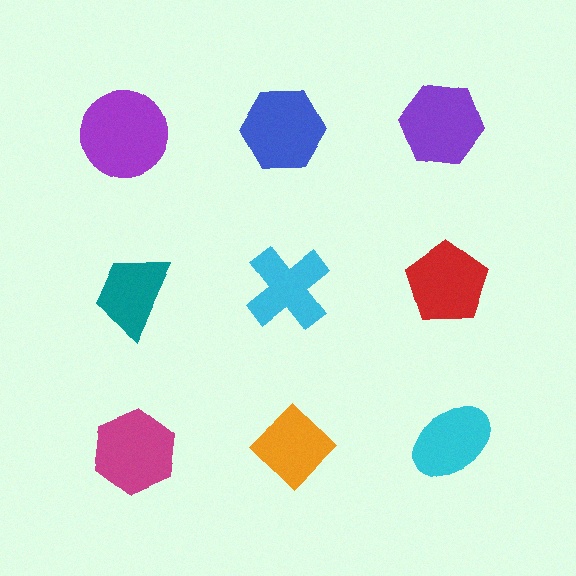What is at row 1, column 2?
A blue hexagon.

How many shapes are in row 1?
3 shapes.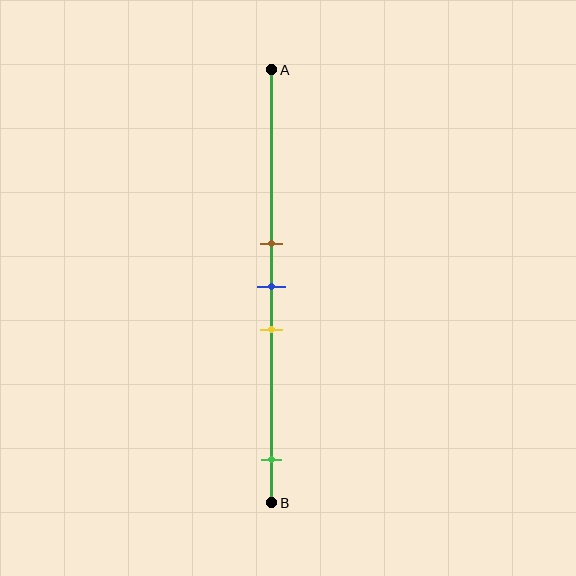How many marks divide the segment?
There are 4 marks dividing the segment.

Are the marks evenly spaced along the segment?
No, the marks are not evenly spaced.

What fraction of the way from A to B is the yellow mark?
The yellow mark is approximately 60% (0.6) of the way from A to B.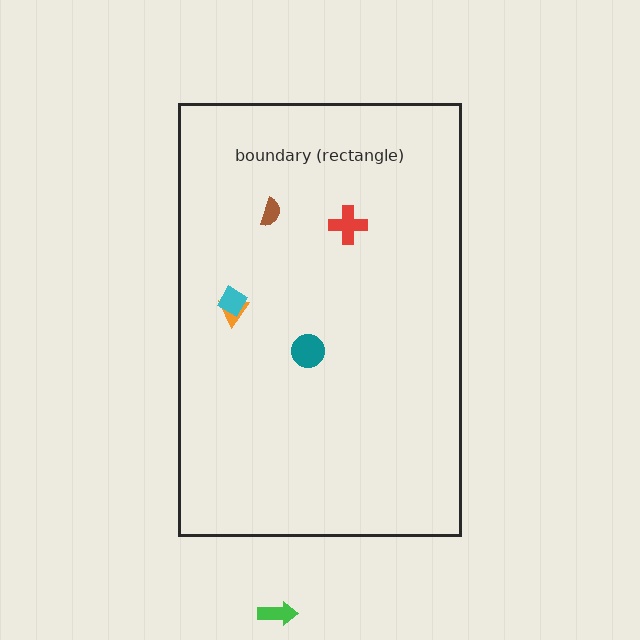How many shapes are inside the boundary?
5 inside, 1 outside.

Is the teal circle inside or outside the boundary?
Inside.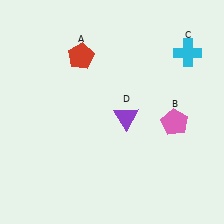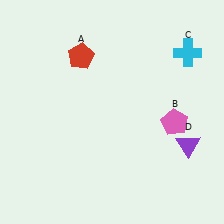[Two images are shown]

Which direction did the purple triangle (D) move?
The purple triangle (D) moved right.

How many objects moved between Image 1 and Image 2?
1 object moved between the two images.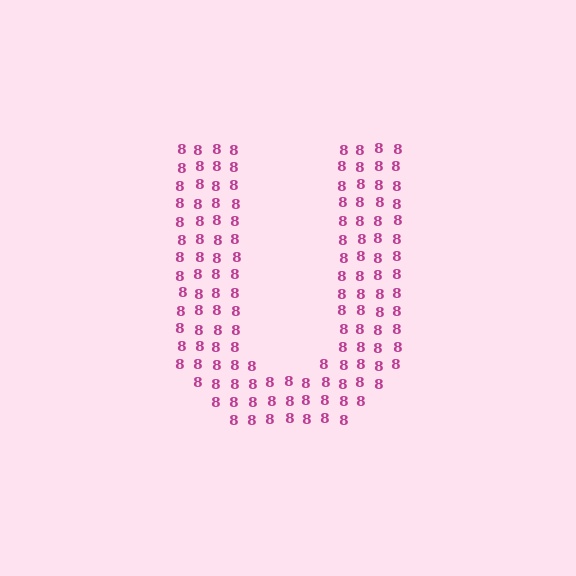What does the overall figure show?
The overall figure shows the letter U.